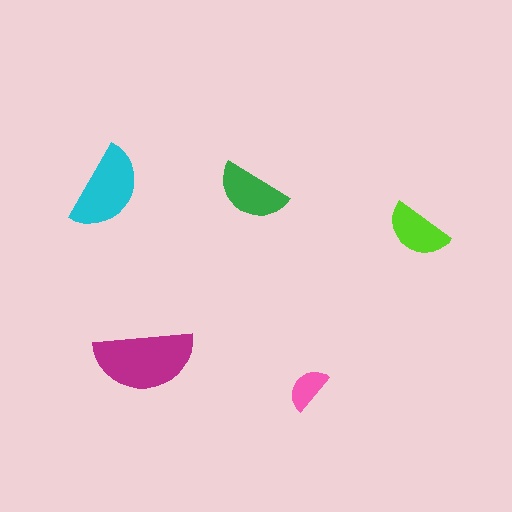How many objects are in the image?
There are 5 objects in the image.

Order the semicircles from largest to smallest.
the magenta one, the cyan one, the green one, the lime one, the pink one.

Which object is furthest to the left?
The cyan semicircle is leftmost.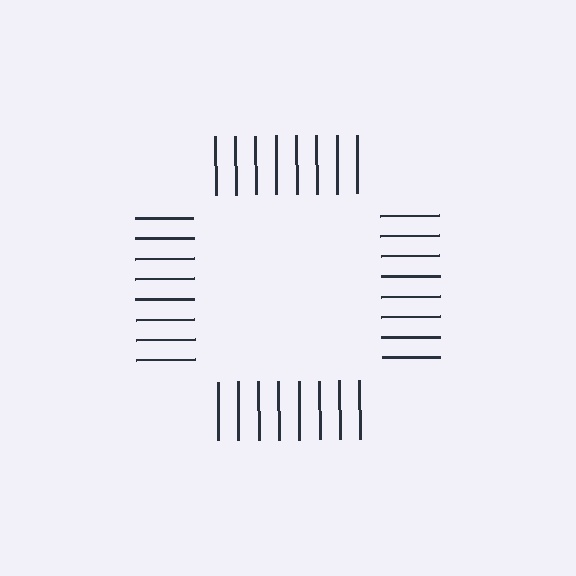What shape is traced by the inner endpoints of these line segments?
An illusory square — the line segments terminate on its edges but no continuous stroke is drawn.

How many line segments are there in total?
32 — 8 along each of the 4 edges.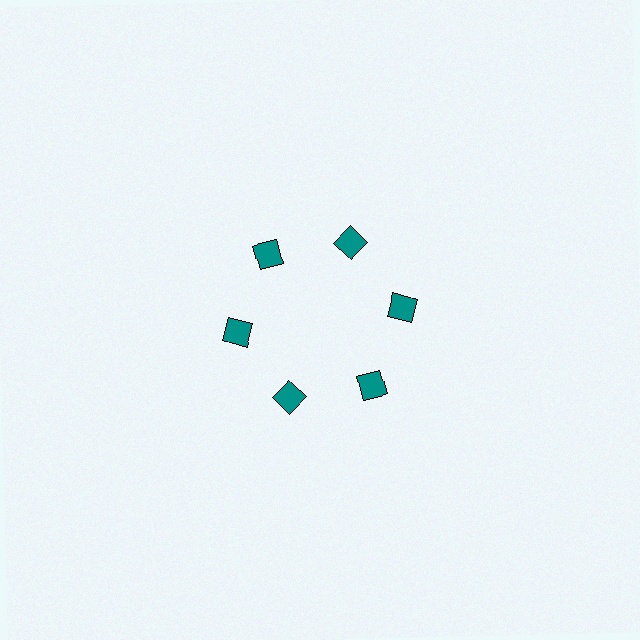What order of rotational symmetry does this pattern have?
This pattern has 6-fold rotational symmetry.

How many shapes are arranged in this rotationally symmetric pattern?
There are 6 shapes, arranged in 6 groups of 1.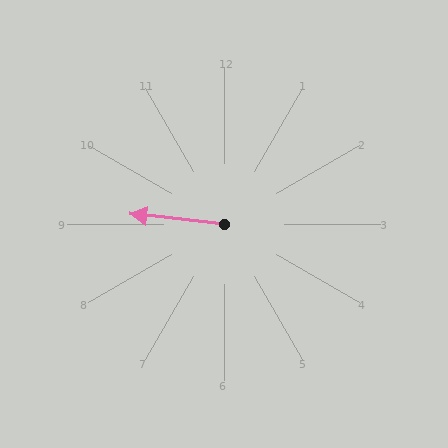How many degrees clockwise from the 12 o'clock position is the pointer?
Approximately 276 degrees.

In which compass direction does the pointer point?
West.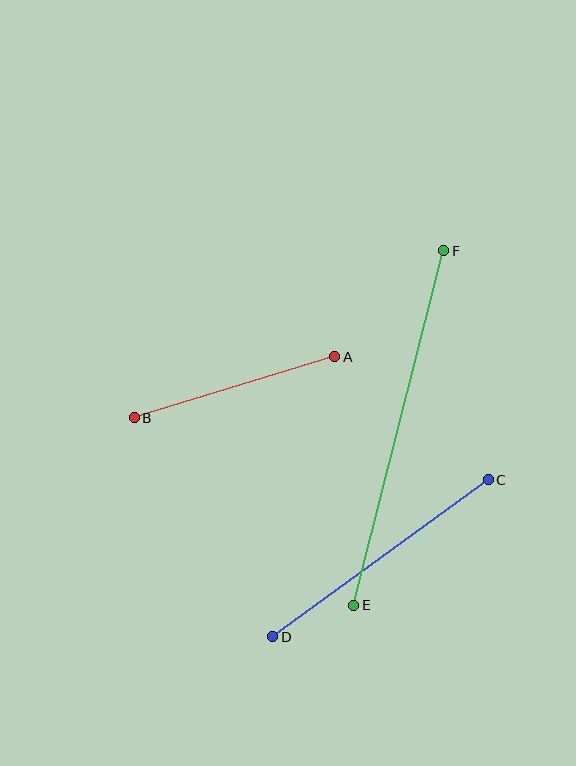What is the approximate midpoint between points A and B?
The midpoint is at approximately (235, 387) pixels.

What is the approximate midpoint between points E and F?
The midpoint is at approximately (399, 428) pixels.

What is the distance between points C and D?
The distance is approximately 267 pixels.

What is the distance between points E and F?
The distance is approximately 366 pixels.